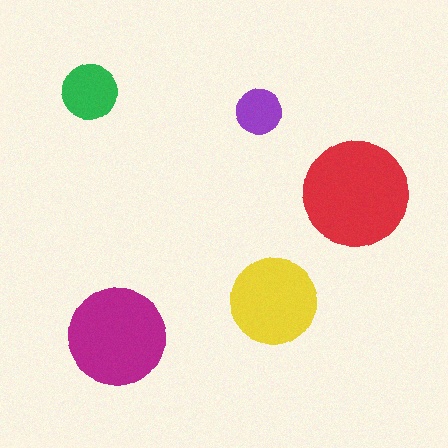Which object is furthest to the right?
The red circle is rightmost.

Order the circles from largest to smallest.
the red one, the magenta one, the yellow one, the green one, the purple one.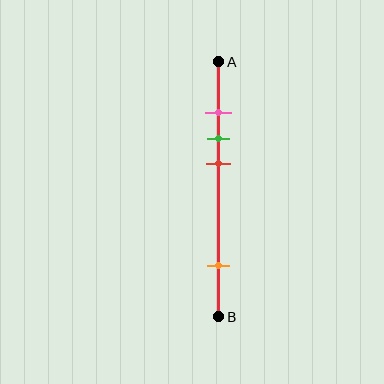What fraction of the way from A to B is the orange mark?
The orange mark is approximately 80% (0.8) of the way from A to B.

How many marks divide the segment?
There are 4 marks dividing the segment.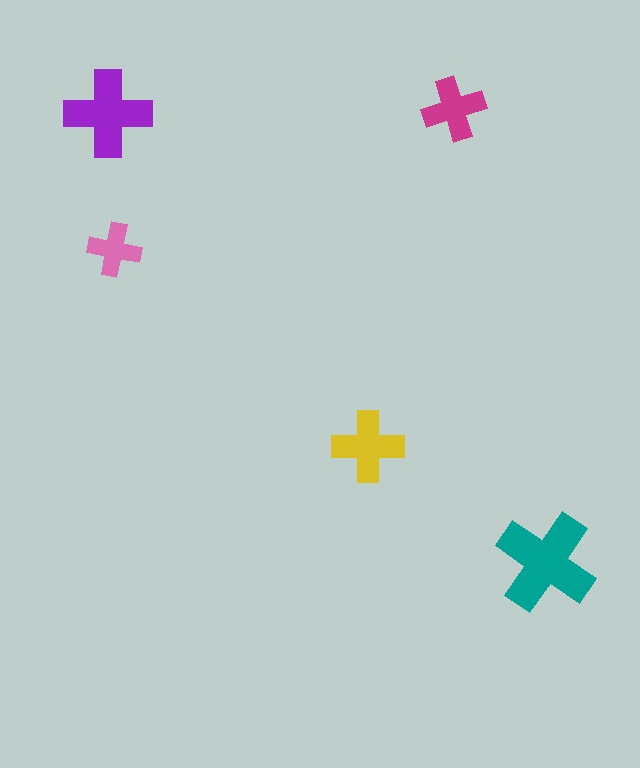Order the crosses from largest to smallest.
the teal one, the purple one, the yellow one, the magenta one, the pink one.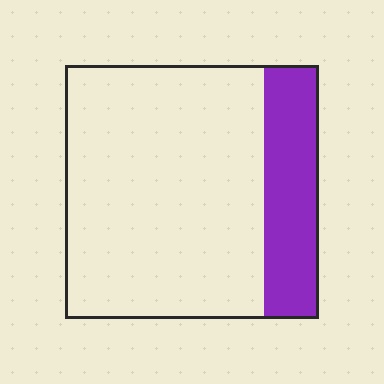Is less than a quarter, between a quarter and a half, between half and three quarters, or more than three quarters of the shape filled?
Less than a quarter.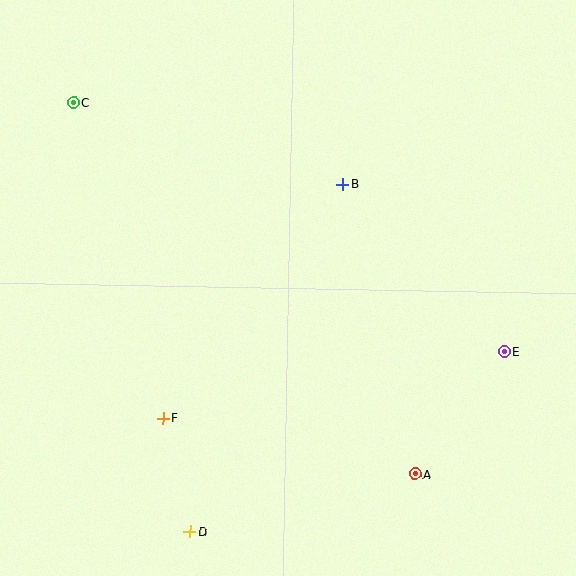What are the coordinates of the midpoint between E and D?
The midpoint between E and D is at (347, 442).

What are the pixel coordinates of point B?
Point B is at (343, 184).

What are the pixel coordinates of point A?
Point A is at (415, 474).